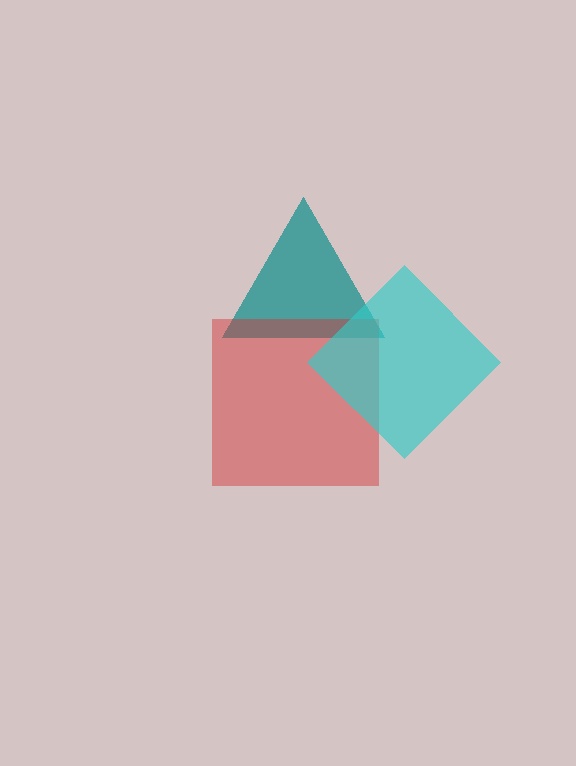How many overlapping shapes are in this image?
There are 3 overlapping shapes in the image.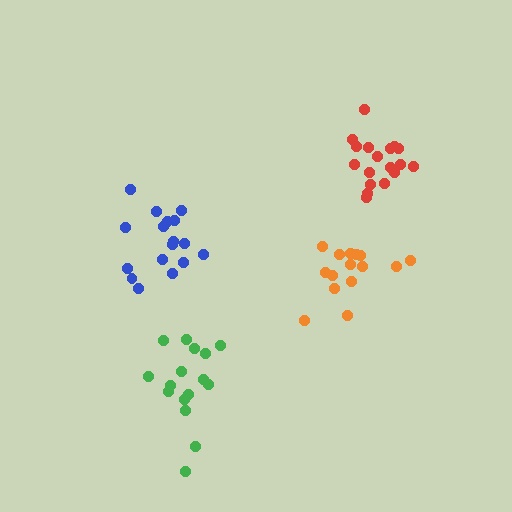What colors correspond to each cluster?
The clusters are colored: blue, red, green, orange.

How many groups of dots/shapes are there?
There are 4 groups.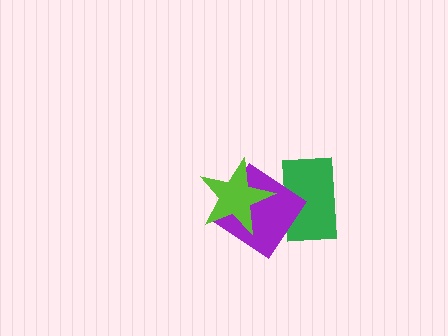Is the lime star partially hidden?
No, no other shape covers it.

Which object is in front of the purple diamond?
The lime star is in front of the purple diamond.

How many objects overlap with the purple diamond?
2 objects overlap with the purple diamond.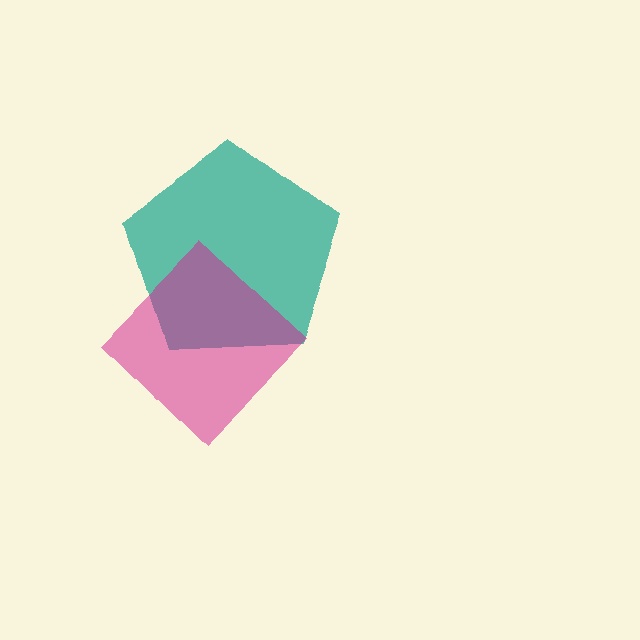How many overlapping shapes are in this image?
There are 2 overlapping shapes in the image.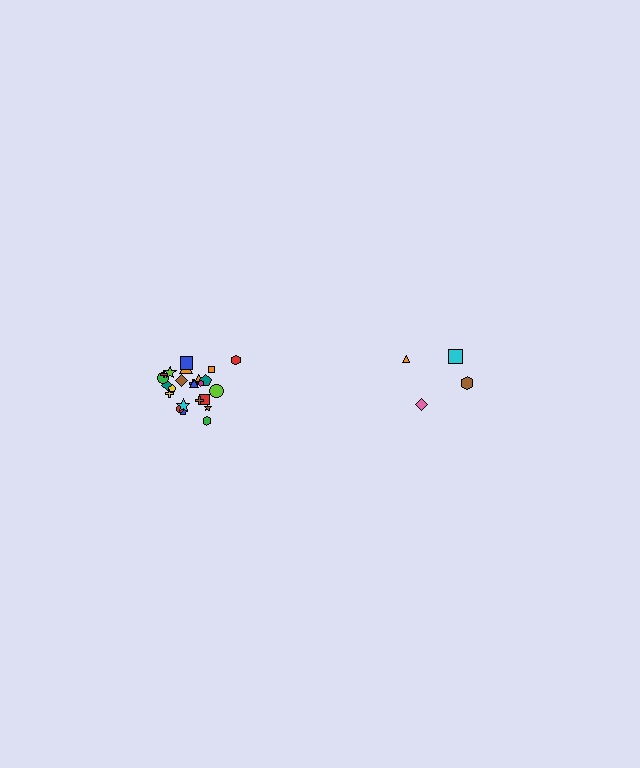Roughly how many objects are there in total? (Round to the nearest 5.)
Roughly 30 objects in total.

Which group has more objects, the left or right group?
The left group.